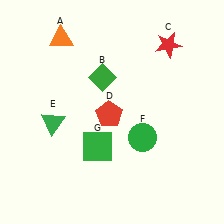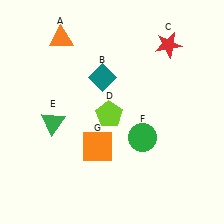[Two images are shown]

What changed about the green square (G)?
In Image 1, G is green. In Image 2, it changed to orange.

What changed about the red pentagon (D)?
In Image 1, D is red. In Image 2, it changed to lime.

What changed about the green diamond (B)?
In Image 1, B is green. In Image 2, it changed to teal.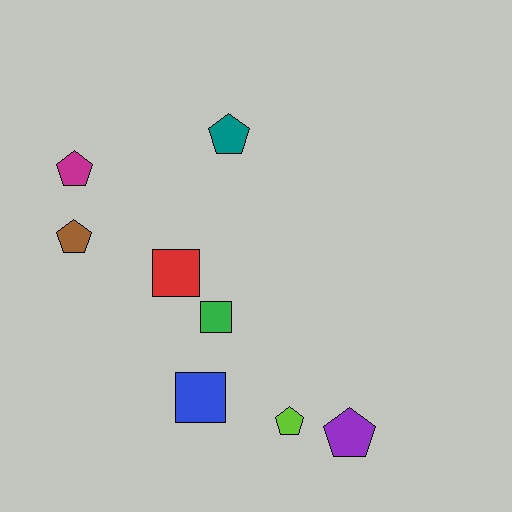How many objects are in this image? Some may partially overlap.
There are 8 objects.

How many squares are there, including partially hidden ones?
There are 3 squares.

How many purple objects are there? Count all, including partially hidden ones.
There is 1 purple object.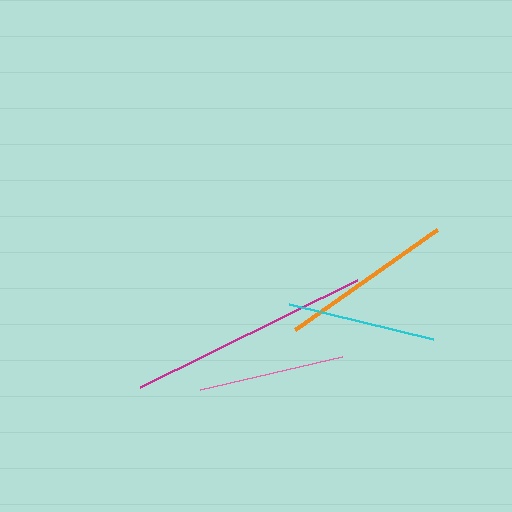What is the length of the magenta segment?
The magenta segment is approximately 242 pixels long.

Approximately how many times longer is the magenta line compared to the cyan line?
The magenta line is approximately 1.6 times the length of the cyan line.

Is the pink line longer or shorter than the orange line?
The orange line is longer than the pink line.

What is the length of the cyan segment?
The cyan segment is approximately 148 pixels long.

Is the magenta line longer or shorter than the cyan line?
The magenta line is longer than the cyan line.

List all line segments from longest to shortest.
From longest to shortest: magenta, orange, cyan, pink.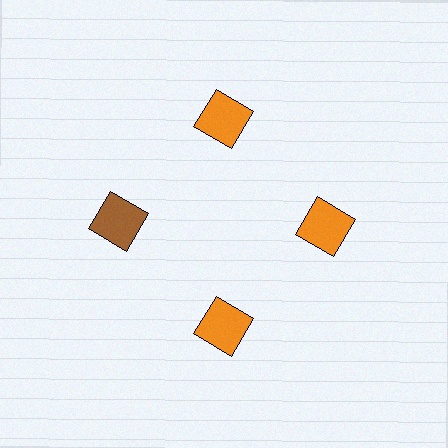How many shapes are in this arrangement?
There are 4 shapes arranged in a ring pattern.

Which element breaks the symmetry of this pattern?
The brown square at roughly the 9 o'clock position breaks the symmetry. All other shapes are orange squares.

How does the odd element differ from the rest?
It has a different color: brown instead of orange.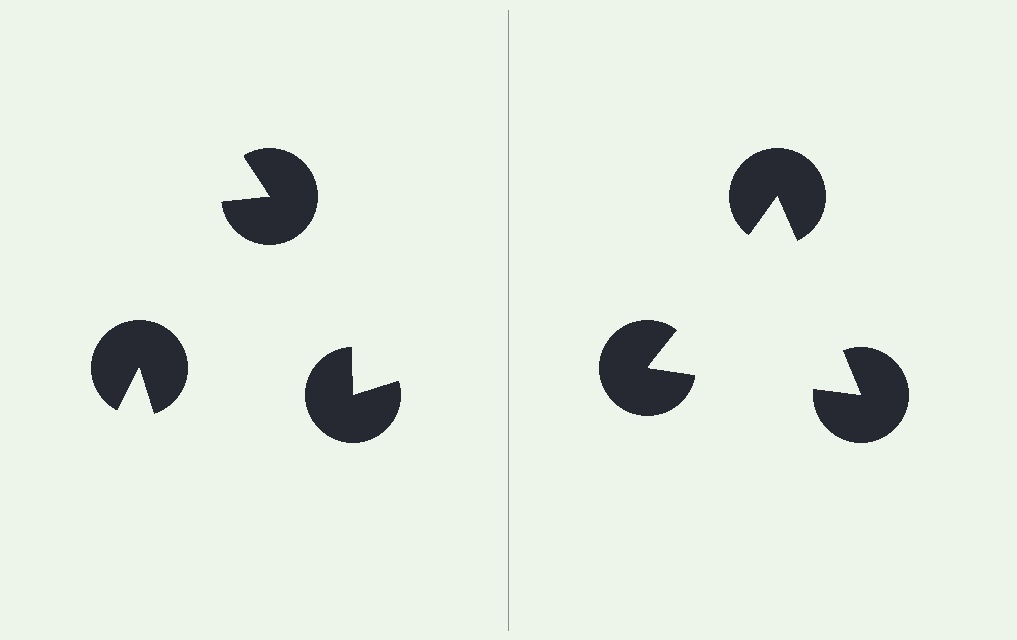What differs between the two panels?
The pac-man discs are positioned identically on both sides; only the wedge orientations differ. On the right they align to a triangle; on the left they are misaligned.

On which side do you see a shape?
An illusory triangle appears on the right side. On the left side the wedge cuts are rotated, so no coherent shape forms.